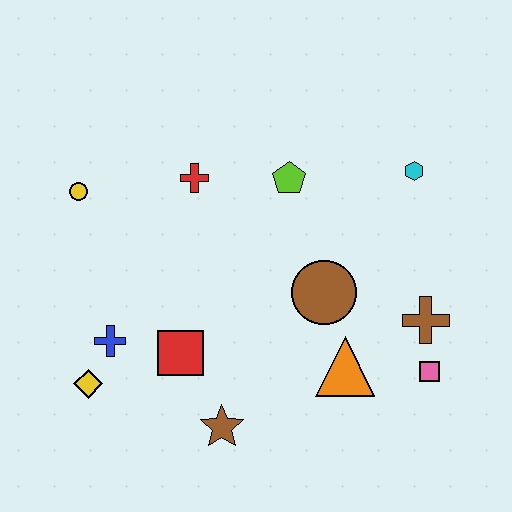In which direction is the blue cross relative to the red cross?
The blue cross is below the red cross.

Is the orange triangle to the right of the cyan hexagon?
No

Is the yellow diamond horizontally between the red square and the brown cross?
No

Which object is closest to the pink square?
The brown cross is closest to the pink square.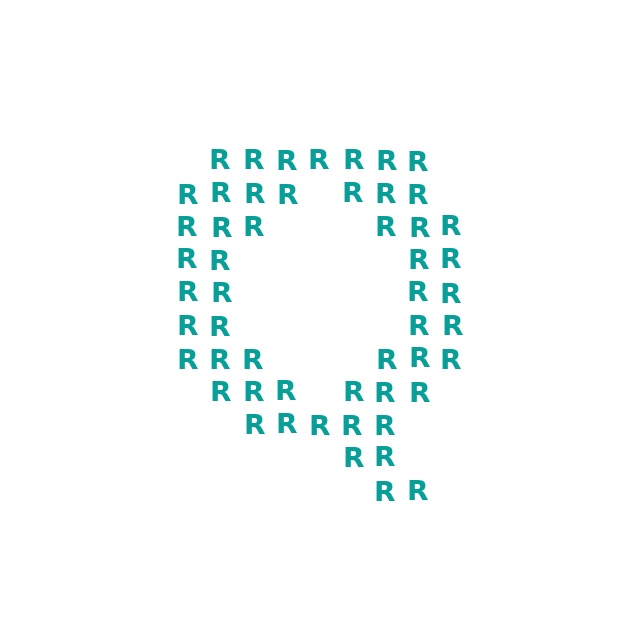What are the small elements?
The small elements are letter R's.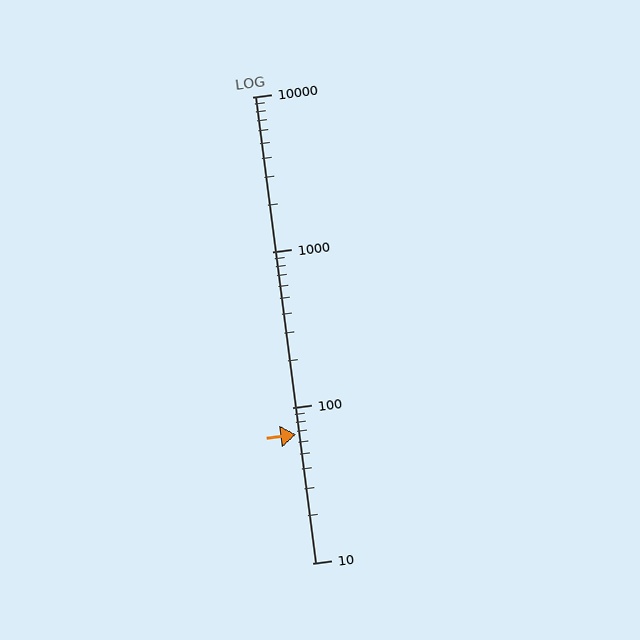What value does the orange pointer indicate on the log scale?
The pointer indicates approximately 67.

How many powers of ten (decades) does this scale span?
The scale spans 3 decades, from 10 to 10000.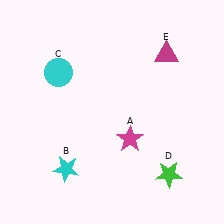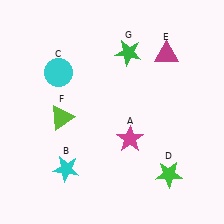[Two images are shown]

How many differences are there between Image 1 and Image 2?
There are 2 differences between the two images.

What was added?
A lime triangle (F), a green star (G) were added in Image 2.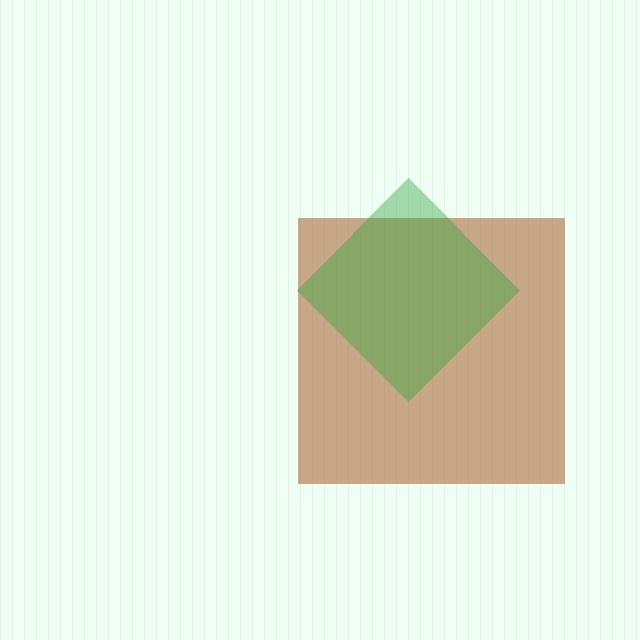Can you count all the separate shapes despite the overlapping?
Yes, there are 2 separate shapes.